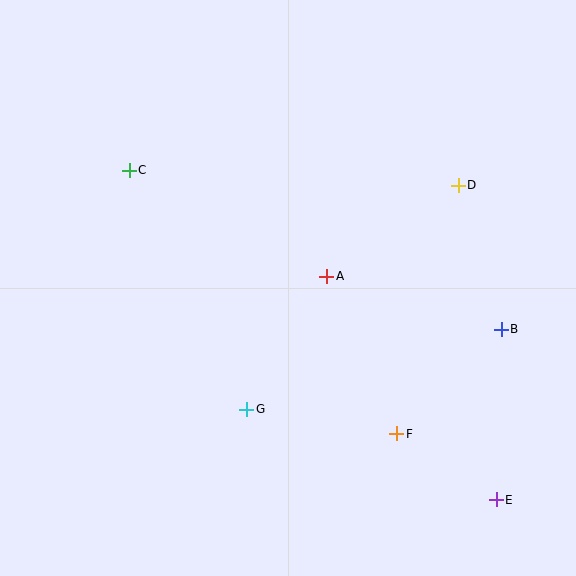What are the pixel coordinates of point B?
Point B is at (501, 329).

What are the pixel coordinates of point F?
Point F is at (397, 434).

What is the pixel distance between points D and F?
The distance between D and F is 256 pixels.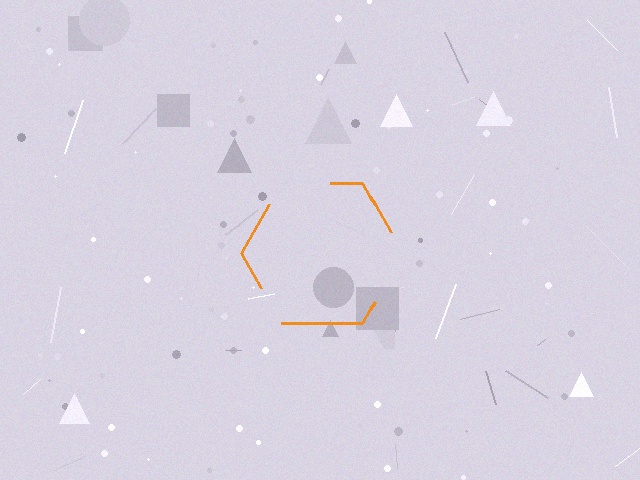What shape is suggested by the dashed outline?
The dashed outline suggests a hexagon.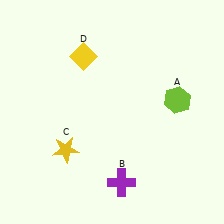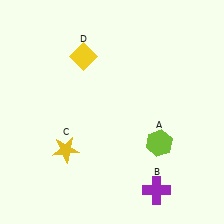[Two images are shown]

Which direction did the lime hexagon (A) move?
The lime hexagon (A) moved down.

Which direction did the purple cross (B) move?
The purple cross (B) moved right.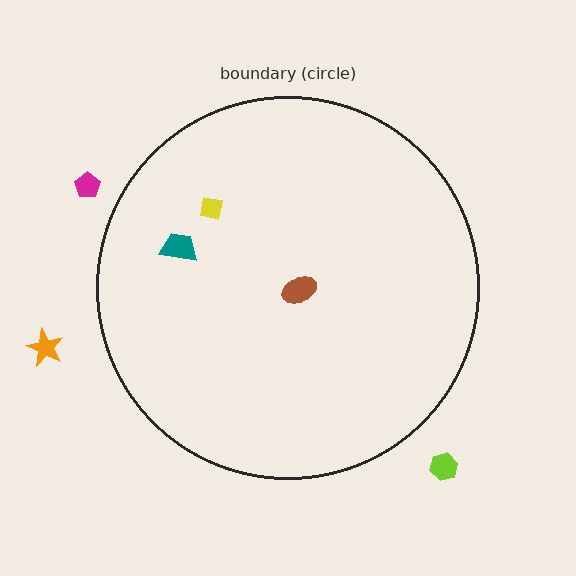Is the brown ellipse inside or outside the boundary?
Inside.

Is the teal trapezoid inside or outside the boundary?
Inside.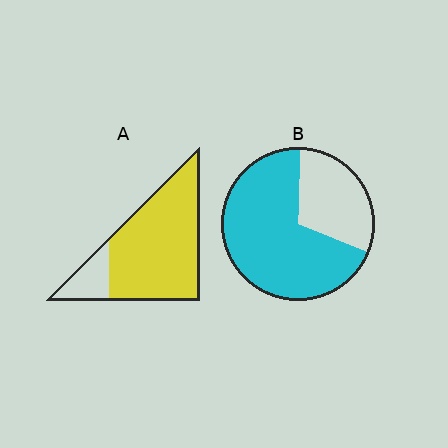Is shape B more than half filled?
Yes.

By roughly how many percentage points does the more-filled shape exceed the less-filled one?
By roughly 15 percentage points (A over B).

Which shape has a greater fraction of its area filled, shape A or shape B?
Shape A.